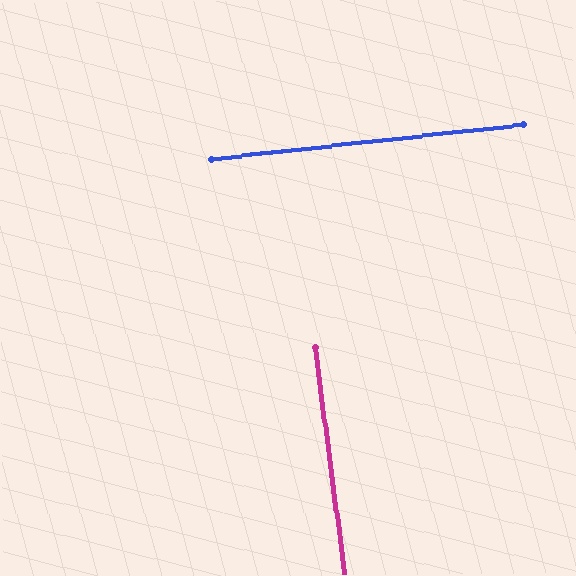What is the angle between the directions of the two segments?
Approximately 89 degrees.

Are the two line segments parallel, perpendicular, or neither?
Perpendicular — they meet at approximately 89°.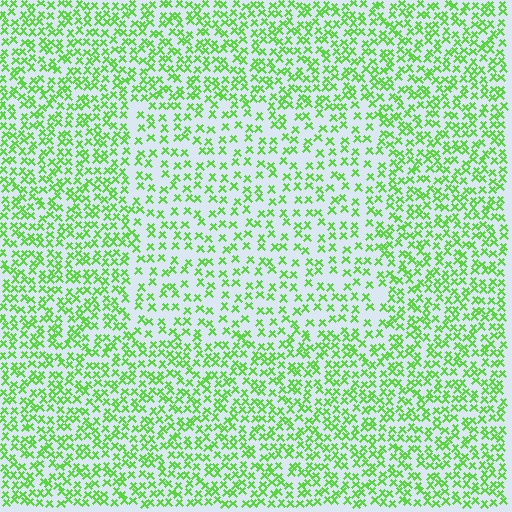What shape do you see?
I see a rectangle.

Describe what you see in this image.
The image contains small lime elements arranged at two different densities. A rectangle-shaped region is visible where the elements are less densely packed than the surrounding area.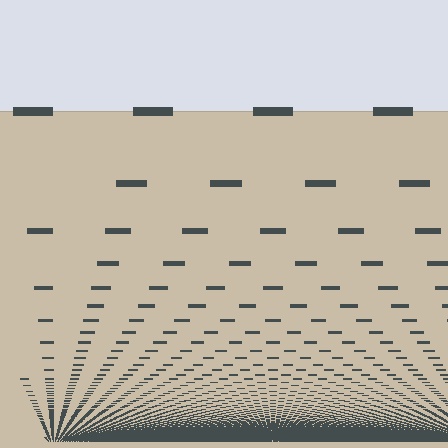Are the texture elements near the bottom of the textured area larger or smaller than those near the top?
Smaller. The gradient is inverted — elements near the bottom are smaller and denser.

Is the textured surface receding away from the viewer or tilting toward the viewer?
The surface appears to tilt toward the viewer. Texture elements get larger and sparser toward the top.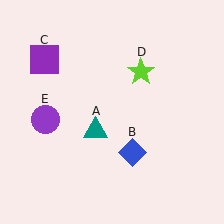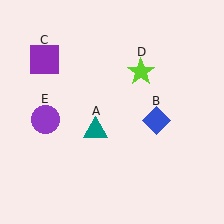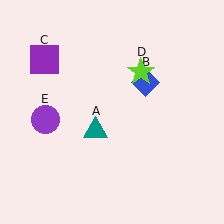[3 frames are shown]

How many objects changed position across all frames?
1 object changed position: blue diamond (object B).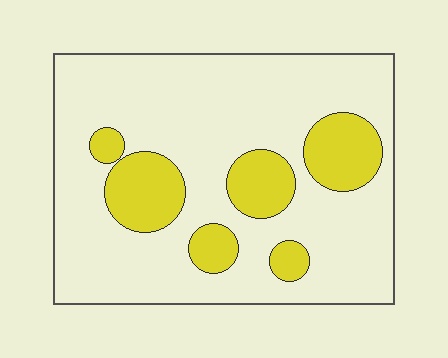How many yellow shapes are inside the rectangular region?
6.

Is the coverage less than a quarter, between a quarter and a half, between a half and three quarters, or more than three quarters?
Less than a quarter.